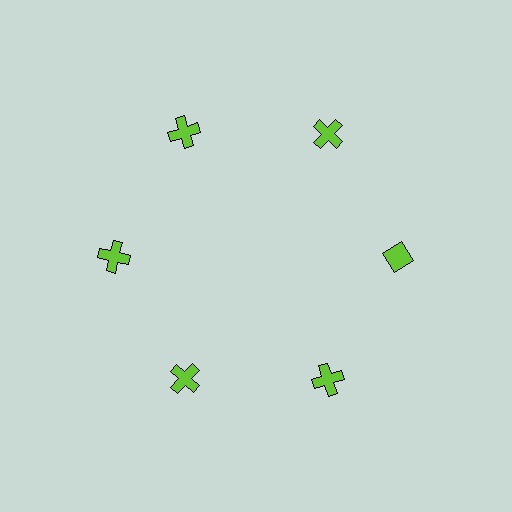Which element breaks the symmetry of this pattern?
The lime diamond at roughly the 3 o'clock position breaks the symmetry. All other shapes are lime crosses.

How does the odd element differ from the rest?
It has a different shape: diamond instead of cross.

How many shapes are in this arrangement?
There are 6 shapes arranged in a ring pattern.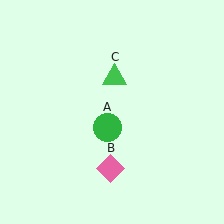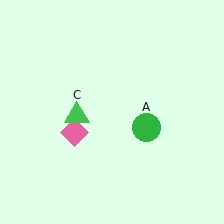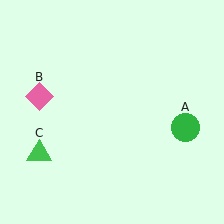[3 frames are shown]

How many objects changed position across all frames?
3 objects changed position: green circle (object A), pink diamond (object B), green triangle (object C).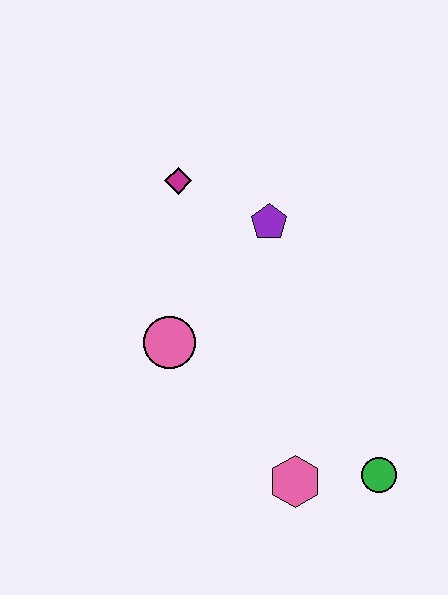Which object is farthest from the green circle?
The magenta diamond is farthest from the green circle.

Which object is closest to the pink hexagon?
The green circle is closest to the pink hexagon.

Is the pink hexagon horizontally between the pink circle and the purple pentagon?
No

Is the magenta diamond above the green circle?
Yes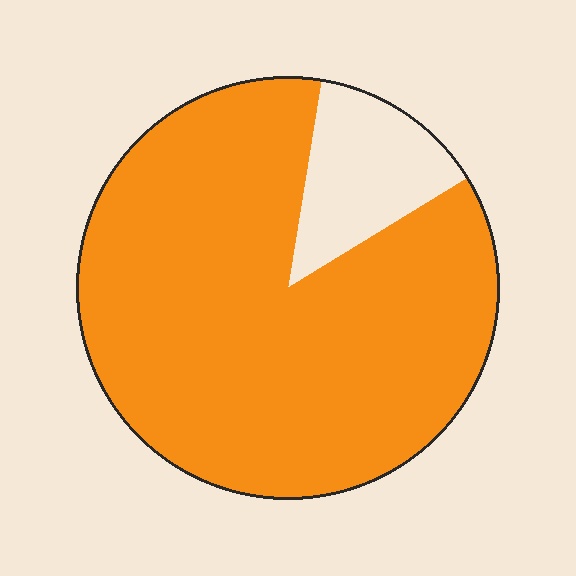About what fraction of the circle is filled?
About seven eighths (7/8).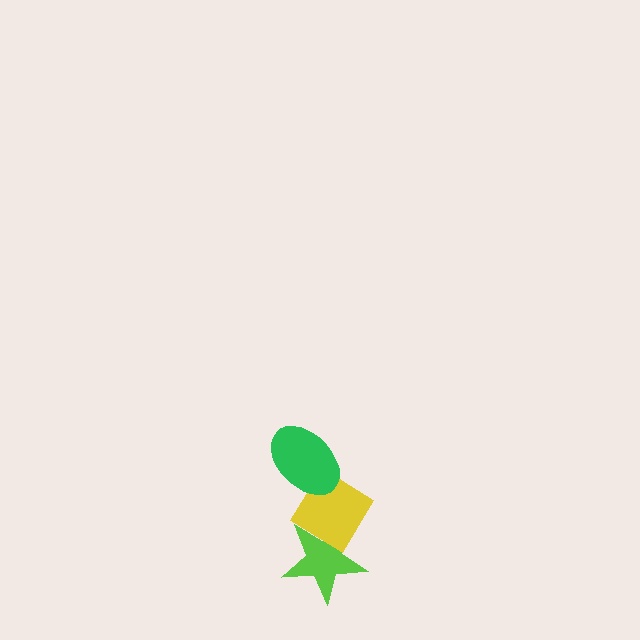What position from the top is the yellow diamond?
The yellow diamond is 2nd from the top.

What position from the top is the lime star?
The lime star is 3rd from the top.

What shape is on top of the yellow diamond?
The green ellipse is on top of the yellow diamond.